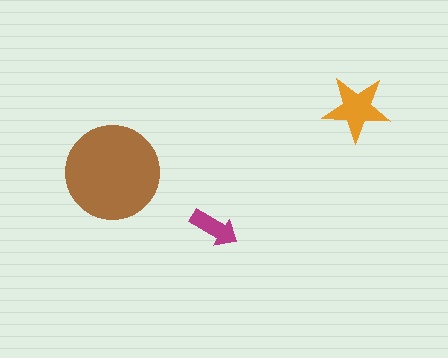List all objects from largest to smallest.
The brown circle, the orange star, the magenta arrow.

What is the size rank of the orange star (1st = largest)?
2nd.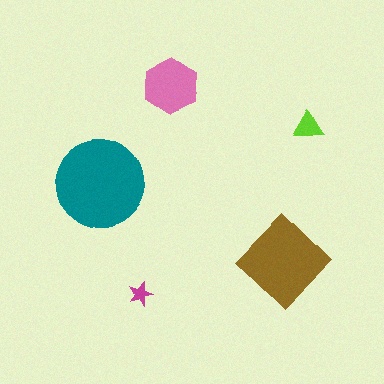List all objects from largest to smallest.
The teal circle, the brown diamond, the pink hexagon, the lime triangle, the magenta star.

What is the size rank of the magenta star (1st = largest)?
5th.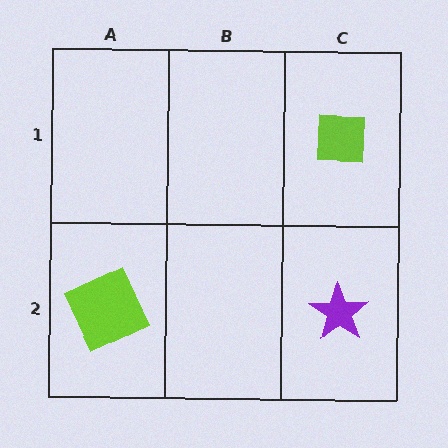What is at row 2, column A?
A lime square.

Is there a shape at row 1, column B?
No, that cell is empty.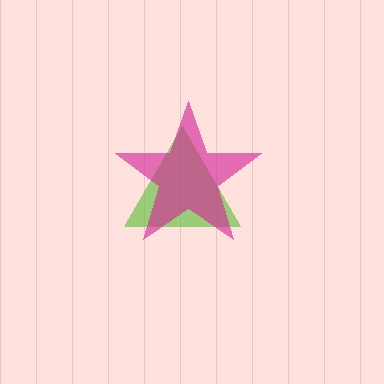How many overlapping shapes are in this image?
There are 2 overlapping shapes in the image.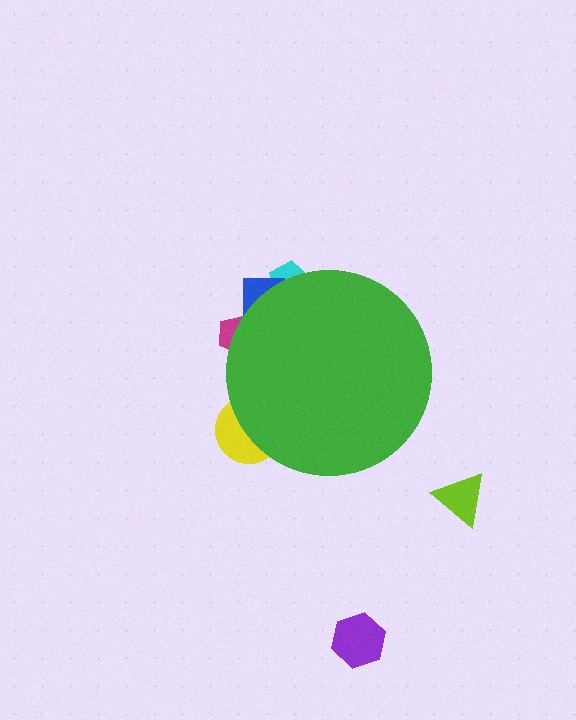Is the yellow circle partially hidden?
Yes, the yellow circle is partially hidden behind the green circle.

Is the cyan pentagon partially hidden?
Yes, the cyan pentagon is partially hidden behind the green circle.